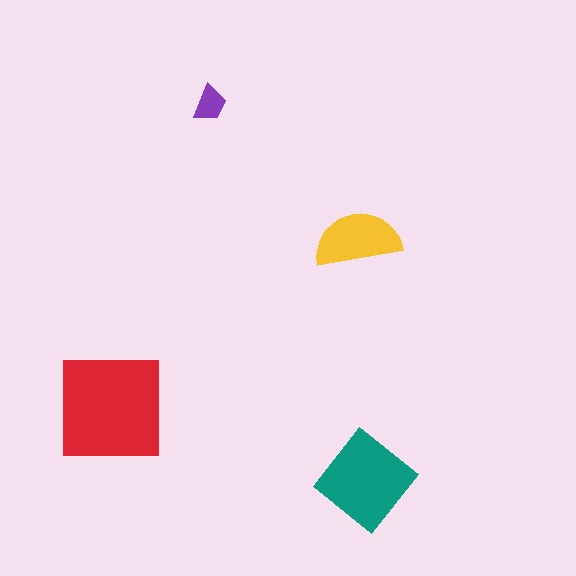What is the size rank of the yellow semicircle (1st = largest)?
3rd.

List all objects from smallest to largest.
The purple trapezoid, the yellow semicircle, the teal diamond, the red square.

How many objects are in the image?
There are 4 objects in the image.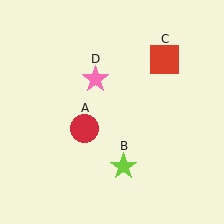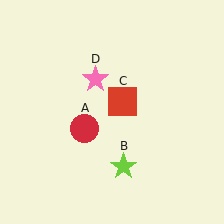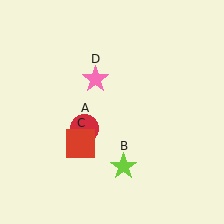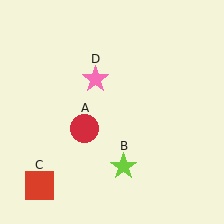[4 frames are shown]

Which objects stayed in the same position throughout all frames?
Red circle (object A) and lime star (object B) and pink star (object D) remained stationary.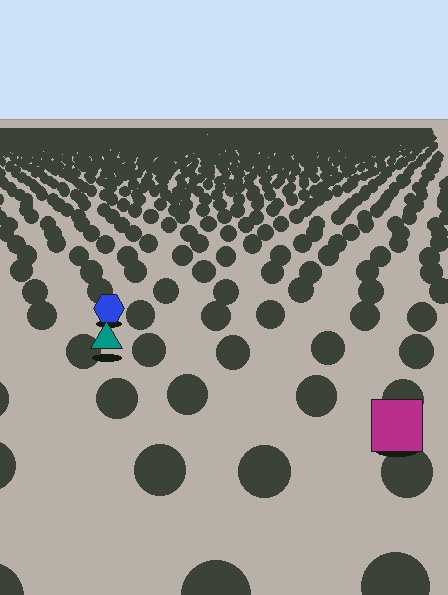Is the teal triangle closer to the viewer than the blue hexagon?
Yes. The teal triangle is closer — you can tell from the texture gradient: the ground texture is coarser near it.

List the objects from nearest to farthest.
From nearest to farthest: the magenta square, the teal triangle, the blue hexagon.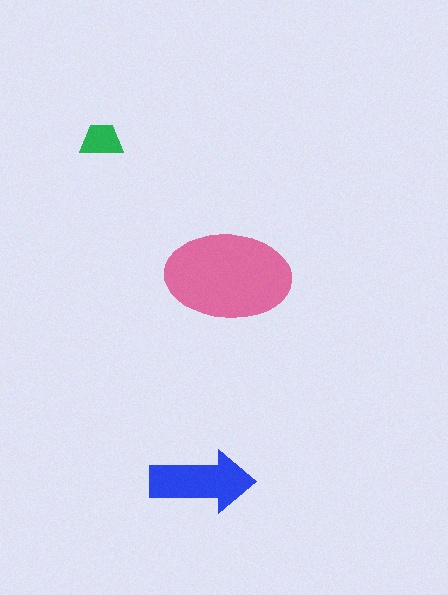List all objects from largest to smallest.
The pink ellipse, the blue arrow, the green trapezoid.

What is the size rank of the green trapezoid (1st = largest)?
3rd.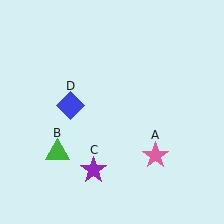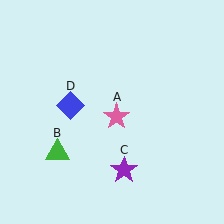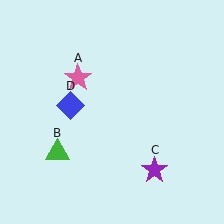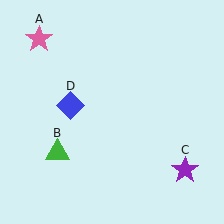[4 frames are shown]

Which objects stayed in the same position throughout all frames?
Green triangle (object B) and blue diamond (object D) remained stationary.